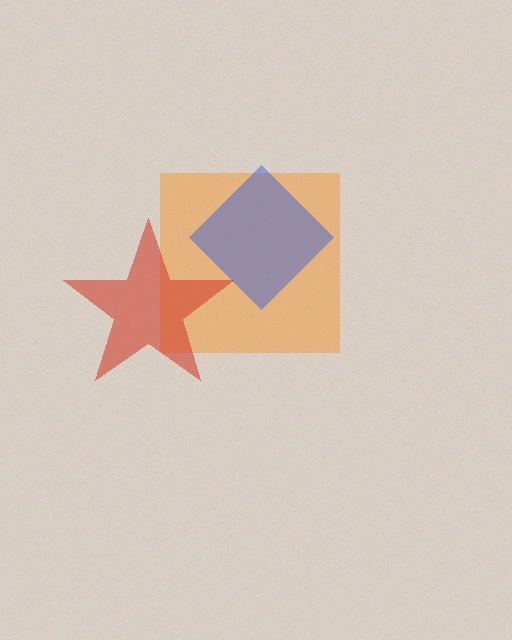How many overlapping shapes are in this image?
There are 3 overlapping shapes in the image.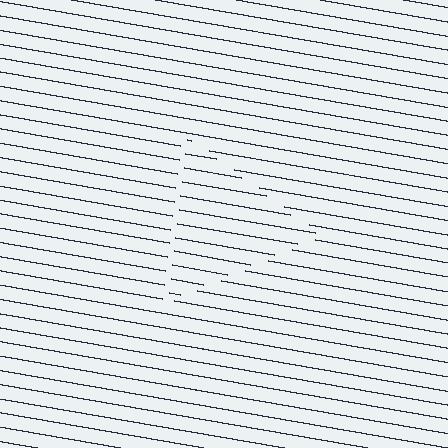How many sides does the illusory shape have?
3 sides — the line-ends trace a triangle.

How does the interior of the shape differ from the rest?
The interior of the shape contains the same grating, shifted by half a period — the contour is defined by the phase discontinuity where line-ends from the inner and outer gratings abut.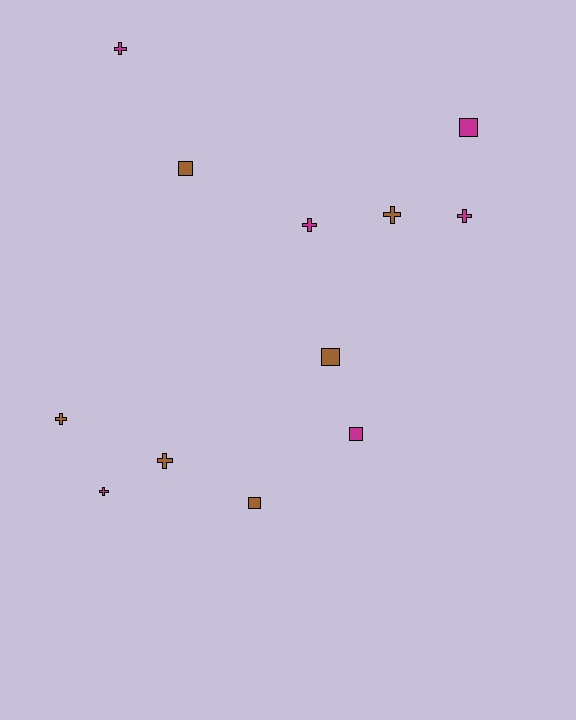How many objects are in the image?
There are 12 objects.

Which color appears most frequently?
Magenta, with 6 objects.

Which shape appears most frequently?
Cross, with 7 objects.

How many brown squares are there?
There are 3 brown squares.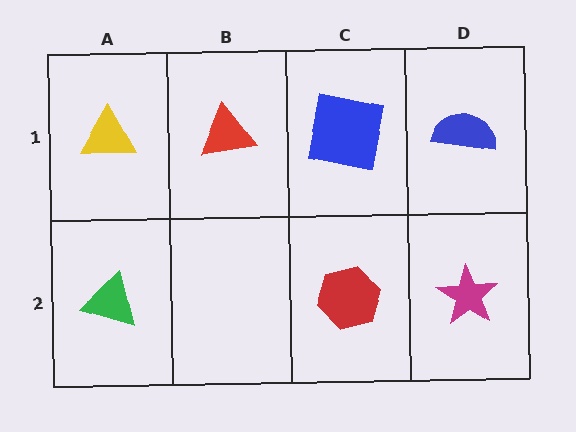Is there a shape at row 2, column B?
No, that cell is empty.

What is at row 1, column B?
A red triangle.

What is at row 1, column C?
A blue square.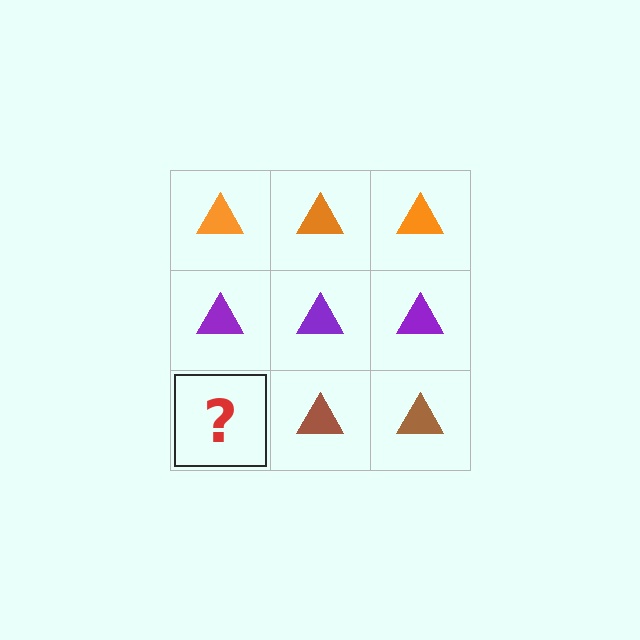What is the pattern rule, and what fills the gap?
The rule is that each row has a consistent color. The gap should be filled with a brown triangle.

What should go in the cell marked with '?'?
The missing cell should contain a brown triangle.